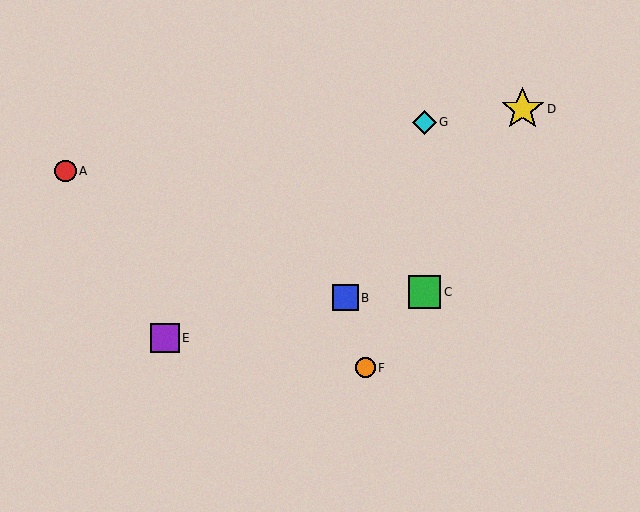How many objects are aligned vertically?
2 objects (C, G) are aligned vertically.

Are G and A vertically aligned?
No, G is at x≈425 and A is at x≈66.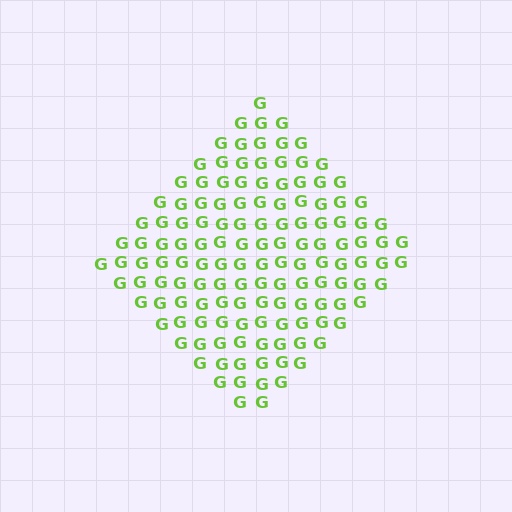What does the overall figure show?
The overall figure shows a diamond.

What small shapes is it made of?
It is made of small letter G's.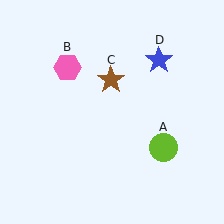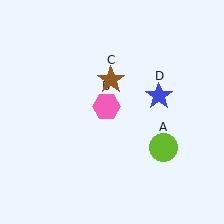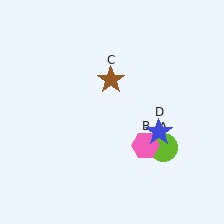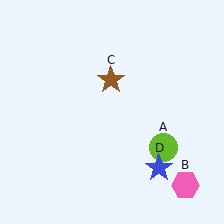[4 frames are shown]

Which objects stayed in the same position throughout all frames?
Lime circle (object A) and brown star (object C) remained stationary.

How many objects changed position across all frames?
2 objects changed position: pink hexagon (object B), blue star (object D).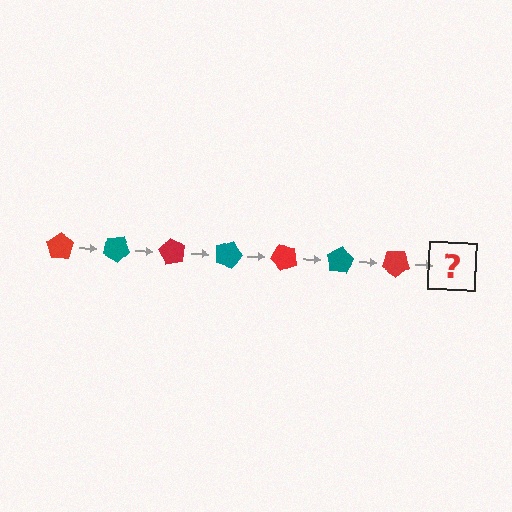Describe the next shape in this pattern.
It should be a teal pentagon, rotated 210 degrees from the start.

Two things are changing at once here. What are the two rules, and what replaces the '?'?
The two rules are that it rotates 30 degrees each step and the color cycles through red and teal. The '?' should be a teal pentagon, rotated 210 degrees from the start.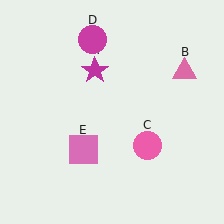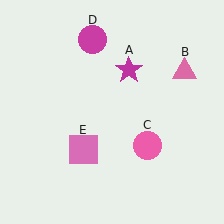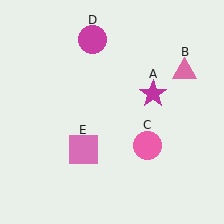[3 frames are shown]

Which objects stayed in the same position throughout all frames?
Pink triangle (object B) and pink circle (object C) and magenta circle (object D) and pink square (object E) remained stationary.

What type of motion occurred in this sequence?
The magenta star (object A) rotated clockwise around the center of the scene.